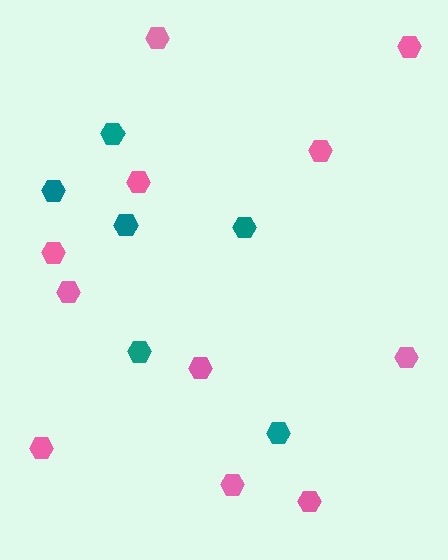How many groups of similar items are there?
There are 2 groups: one group of teal hexagons (6) and one group of pink hexagons (11).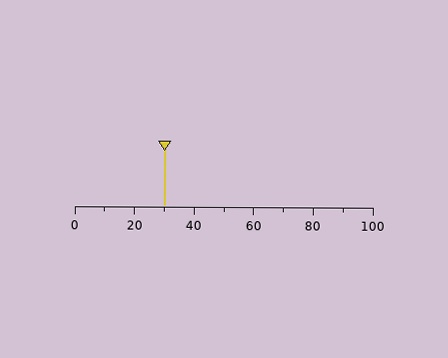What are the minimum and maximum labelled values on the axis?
The axis runs from 0 to 100.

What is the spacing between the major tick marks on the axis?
The major ticks are spaced 20 apart.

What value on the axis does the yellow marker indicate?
The marker indicates approximately 30.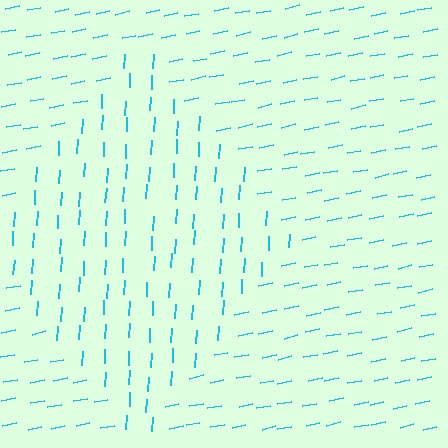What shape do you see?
I see a diamond.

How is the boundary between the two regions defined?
The boundary is defined purely by a change in line orientation (approximately 76 degrees difference). All lines are the same color and thickness.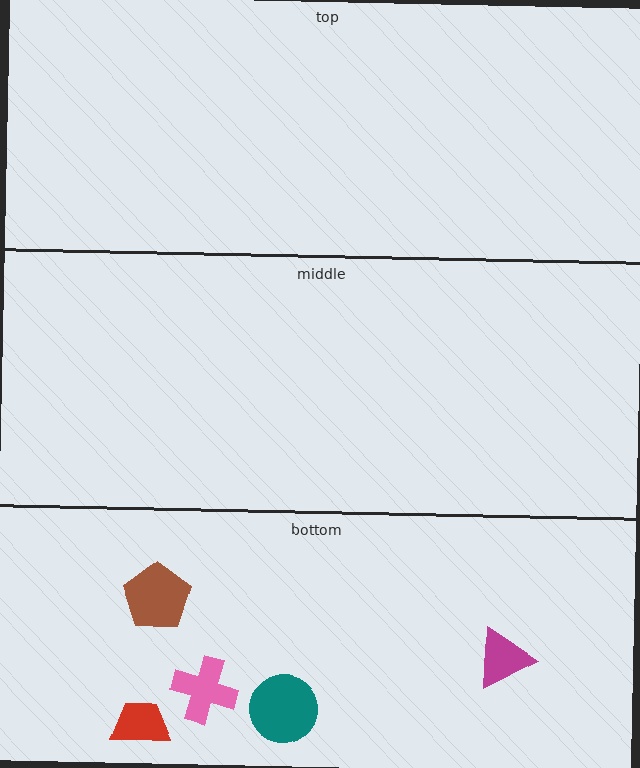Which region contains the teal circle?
The bottom region.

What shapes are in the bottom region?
The pink cross, the brown pentagon, the red trapezoid, the magenta triangle, the teal circle.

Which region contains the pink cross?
The bottom region.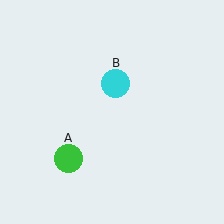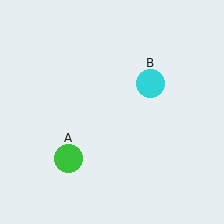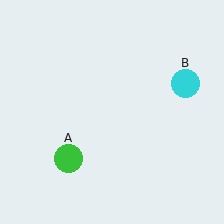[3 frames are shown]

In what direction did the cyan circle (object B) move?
The cyan circle (object B) moved right.